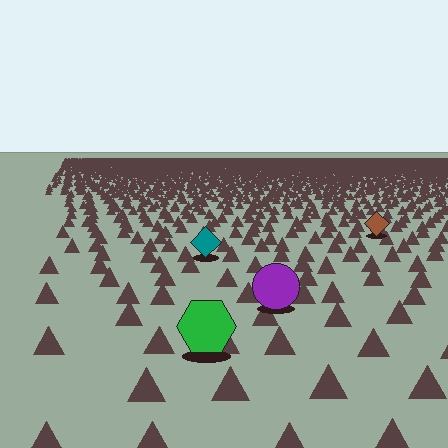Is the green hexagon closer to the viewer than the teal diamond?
Yes. The green hexagon is closer — you can tell from the texture gradient: the ground texture is coarser near it.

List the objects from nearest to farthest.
From nearest to farthest: the green hexagon, the purple circle, the teal diamond, the brown diamond.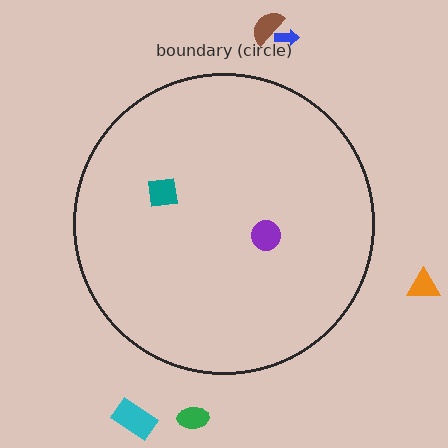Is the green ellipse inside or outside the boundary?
Outside.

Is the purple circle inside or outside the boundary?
Inside.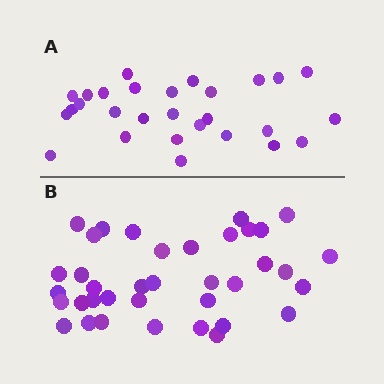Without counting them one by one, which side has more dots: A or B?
Region B (the bottom region) has more dots.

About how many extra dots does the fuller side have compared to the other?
Region B has roughly 8 or so more dots than region A.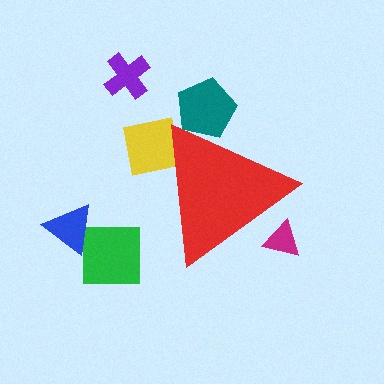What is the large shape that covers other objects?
A red triangle.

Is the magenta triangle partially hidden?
Yes, the magenta triangle is partially hidden behind the red triangle.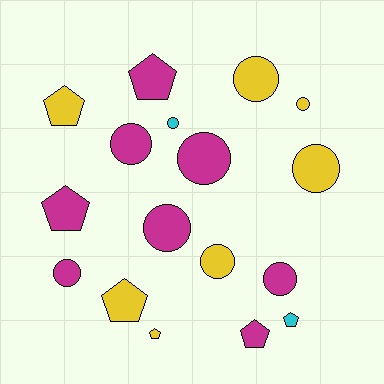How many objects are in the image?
There are 17 objects.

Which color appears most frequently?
Magenta, with 8 objects.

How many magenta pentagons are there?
There are 3 magenta pentagons.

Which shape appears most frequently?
Circle, with 10 objects.